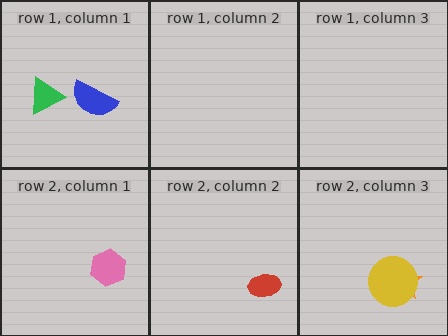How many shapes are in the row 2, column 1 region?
1.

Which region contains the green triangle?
The row 1, column 1 region.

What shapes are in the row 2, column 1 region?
The pink hexagon.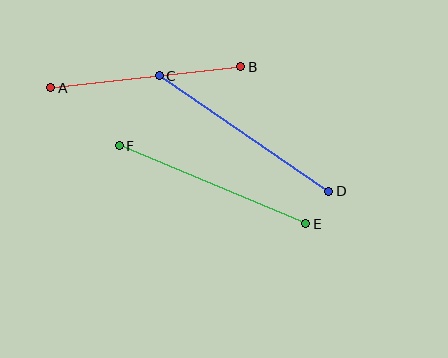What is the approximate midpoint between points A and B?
The midpoint is at approximately (146, 77) pixels.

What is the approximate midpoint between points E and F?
The midpoint is at approximately (212, 185) pixels.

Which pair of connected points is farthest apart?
Points C and D are farthest apart.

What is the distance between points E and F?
The distance is approximately 202 pixels.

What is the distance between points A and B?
The distance is approximately 191 pixels.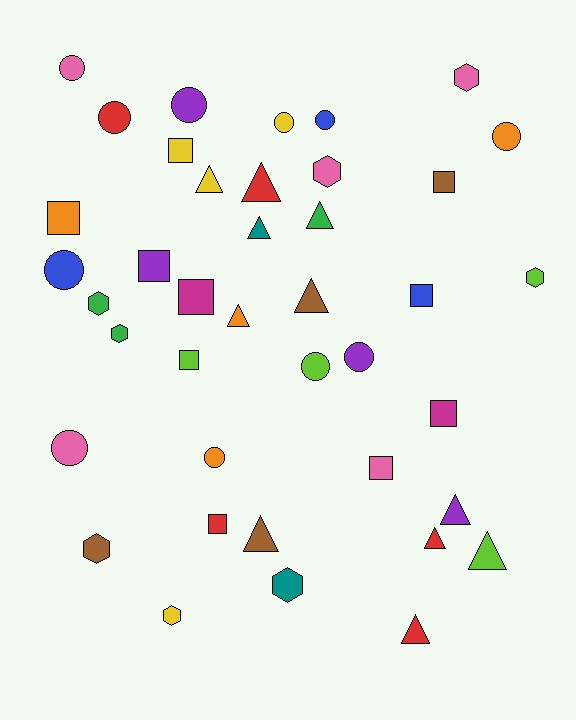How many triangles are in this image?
There are 11 triangles.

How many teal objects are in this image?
There are 2 teal objects.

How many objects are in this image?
There are 40 objects.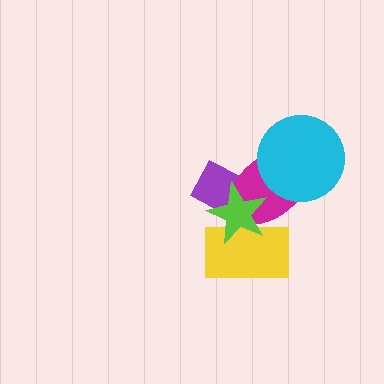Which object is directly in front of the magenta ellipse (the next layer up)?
The yellow rectangle is directly in front of the magenta ellipse.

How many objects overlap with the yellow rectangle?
2 objects overlap with the yellow rectangle.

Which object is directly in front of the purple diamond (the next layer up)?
The magenta ellipse is directly in front of the purple diamond.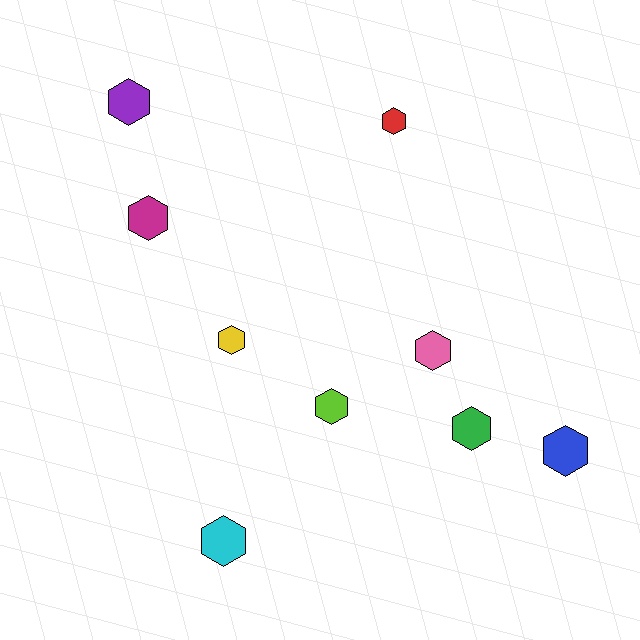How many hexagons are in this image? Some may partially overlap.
There are 9 hexagons.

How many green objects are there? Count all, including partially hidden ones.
There is 1 green object.